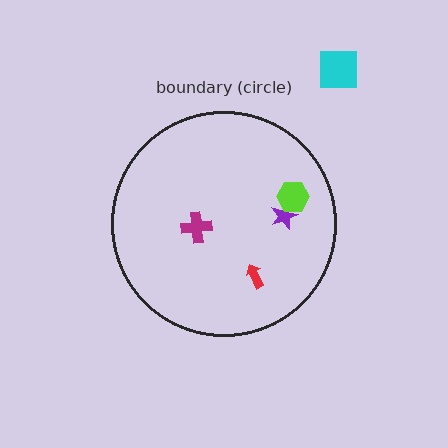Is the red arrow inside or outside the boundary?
Inside.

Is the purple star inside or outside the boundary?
Inside.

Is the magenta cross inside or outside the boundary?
Inside.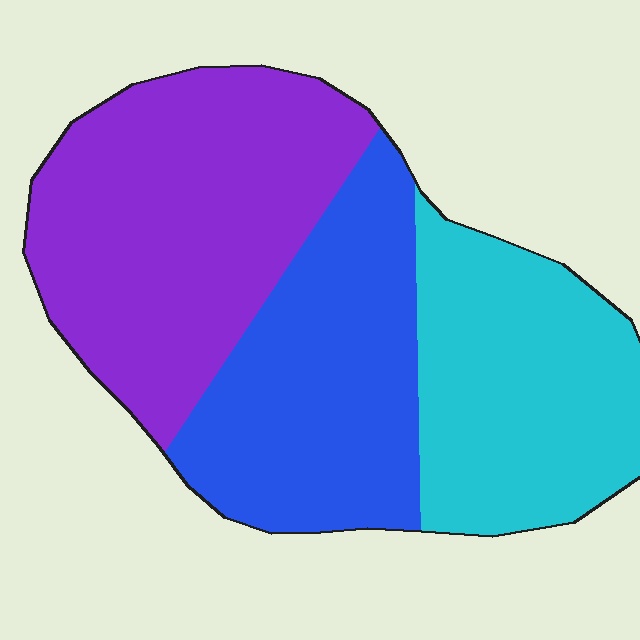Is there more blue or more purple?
Purple.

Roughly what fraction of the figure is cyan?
Cyan covers roughly 30% of the figure.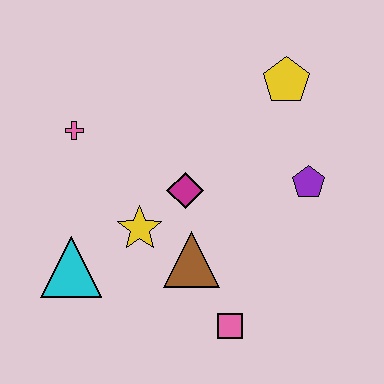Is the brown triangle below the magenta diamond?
Yes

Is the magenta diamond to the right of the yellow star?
Yes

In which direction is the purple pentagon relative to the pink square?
The purple pentagon is above the pink square.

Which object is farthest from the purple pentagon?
The cyan triangle is farthest from the purple pentagon.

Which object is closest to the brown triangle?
The yellow star is closest to the brown triangle.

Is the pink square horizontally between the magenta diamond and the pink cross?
No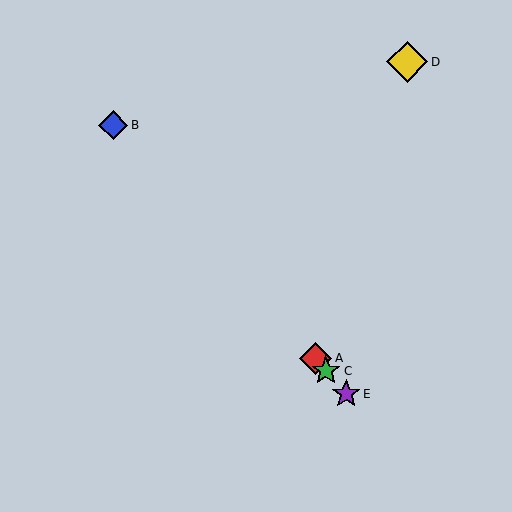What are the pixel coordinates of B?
Object B is at (113, 125).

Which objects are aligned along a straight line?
Objects A, B, C, E are aligned along a straight line.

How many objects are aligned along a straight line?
4 objects (A, B, C, E) are aligned along a straight line.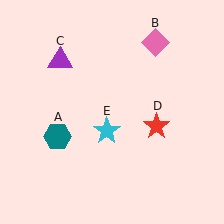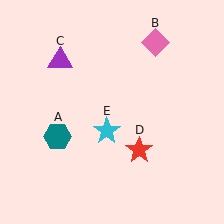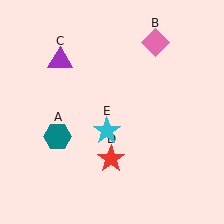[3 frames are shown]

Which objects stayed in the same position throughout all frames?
Teal hexagon (object A) and pink diamond (object B) and purple triangle (object C) and cyan star (object E) remained stationary.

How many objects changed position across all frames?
1 object changed position: red star (object D).